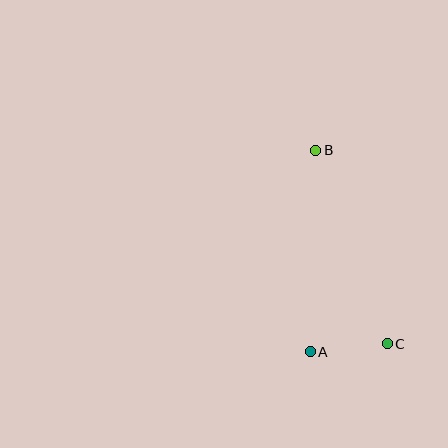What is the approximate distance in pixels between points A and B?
The distance between A and B is approximately 201 pixels.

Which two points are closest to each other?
Points A and C are closest to each other.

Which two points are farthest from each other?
Points B and C are farthest from each other.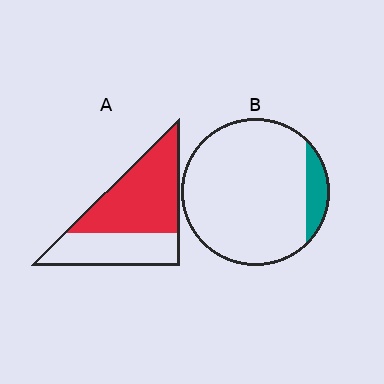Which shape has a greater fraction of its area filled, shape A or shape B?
Shape A.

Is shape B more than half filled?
No.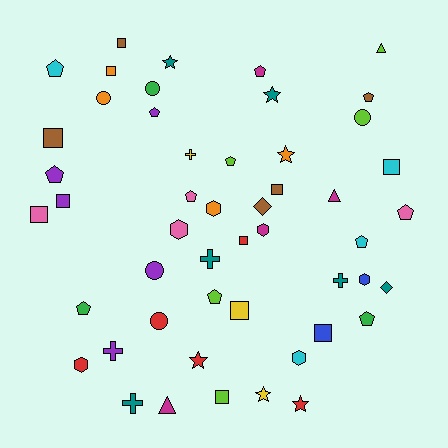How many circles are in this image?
There are 5 circles.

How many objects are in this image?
There are 50 objects.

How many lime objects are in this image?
There are 5 lime objects.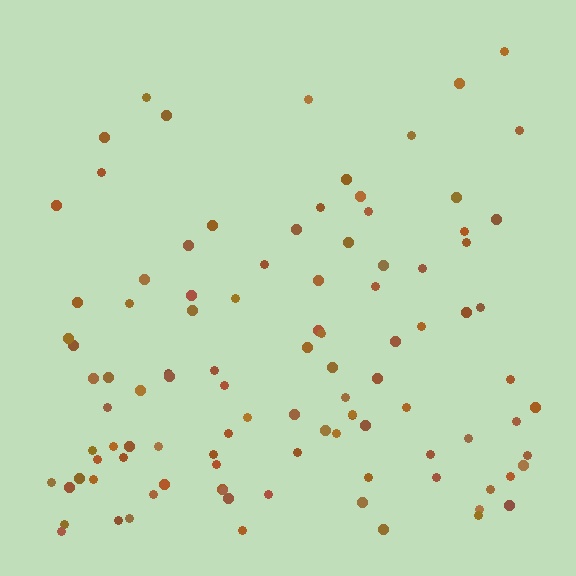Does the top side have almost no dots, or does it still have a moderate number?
Still a moderate number, just noticeably fewer than the bottom.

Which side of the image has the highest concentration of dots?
The bottom.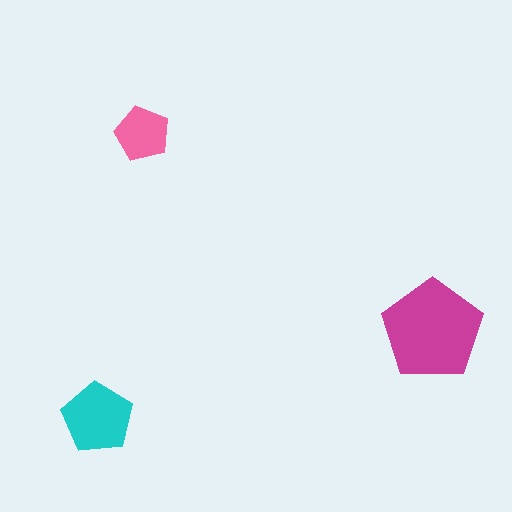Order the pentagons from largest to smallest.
the magenta one, the cyan one, the pink one.